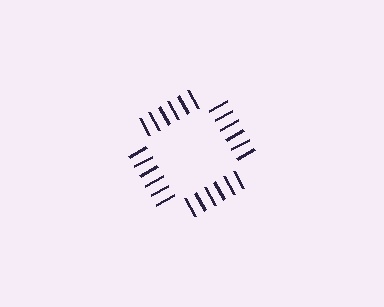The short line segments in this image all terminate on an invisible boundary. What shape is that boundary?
An illusory square — the line segments terminate on its edges but no continuous stroke is drawn.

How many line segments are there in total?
24 — 6 along each of the 4 edges.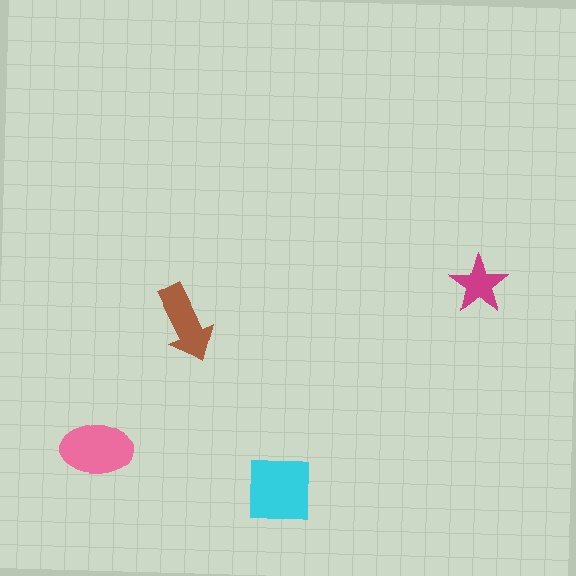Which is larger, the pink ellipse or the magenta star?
The pink ellipse.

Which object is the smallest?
The magenta star.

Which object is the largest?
The cyan square.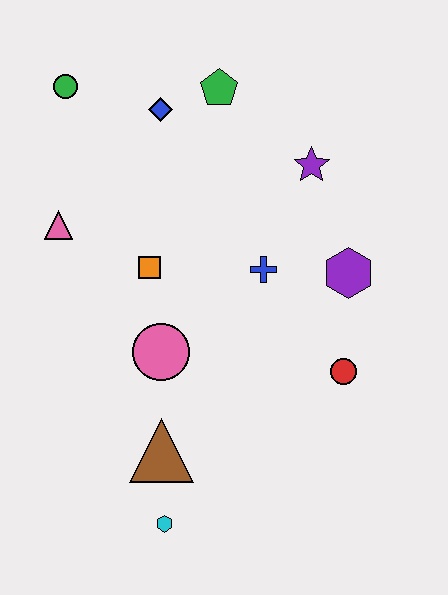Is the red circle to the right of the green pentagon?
Yes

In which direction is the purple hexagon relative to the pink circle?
The purple hexagon is to the right of the pink circle.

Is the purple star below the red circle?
No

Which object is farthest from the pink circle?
The green circle is farthest from the pink circle.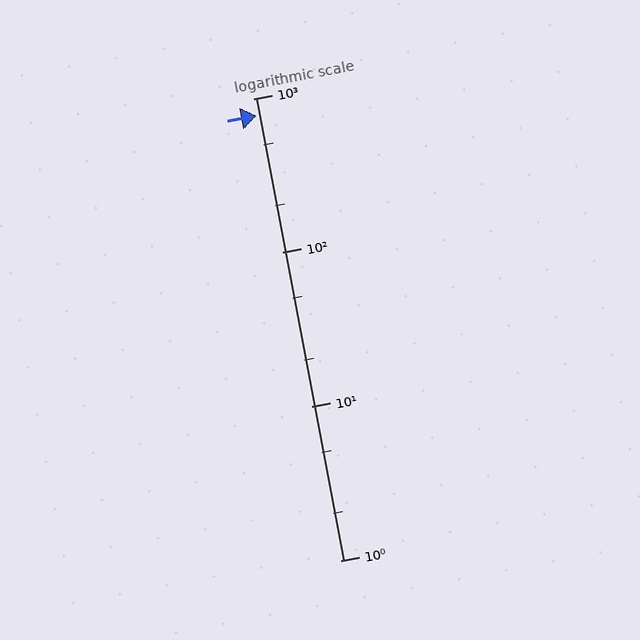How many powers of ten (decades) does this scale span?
The scale spans 3 decades, from 1 to 1000.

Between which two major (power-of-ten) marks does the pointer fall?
The pointer is between 100 and 1000.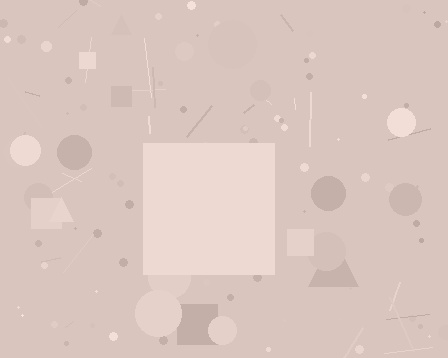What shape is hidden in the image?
A square is hidden in the image.